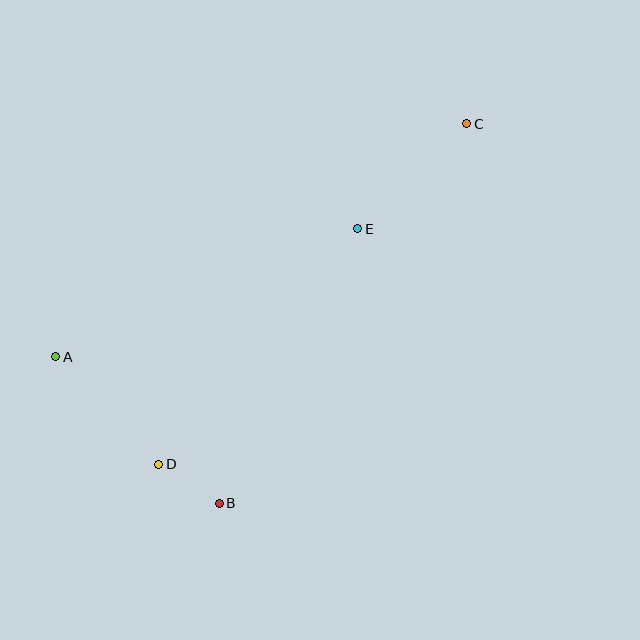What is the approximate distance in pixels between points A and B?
The distance between A and B is approximately 220 pixels.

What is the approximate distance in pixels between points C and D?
The distance between C and D is approximately 459 pixels.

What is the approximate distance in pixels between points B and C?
The distance between B and C is approximately 453 pixels.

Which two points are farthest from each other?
Points A and C are farthest from each other.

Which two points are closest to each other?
Points B and D are closest to each other.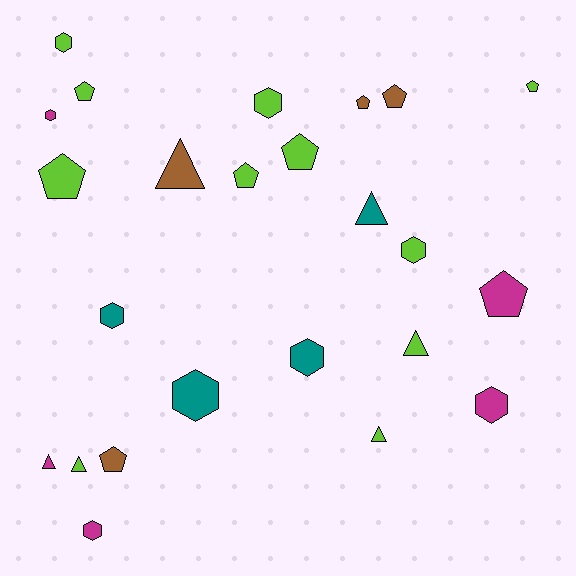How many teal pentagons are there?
There are no teal pentagons.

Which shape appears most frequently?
Hexagon, with 9 objects.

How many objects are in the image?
There are 24 objects.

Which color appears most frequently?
Lime, with 11 objects.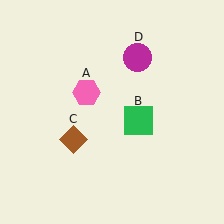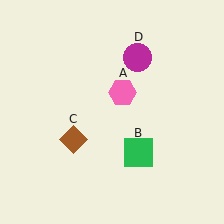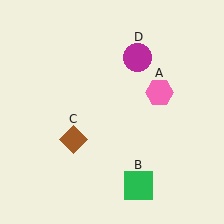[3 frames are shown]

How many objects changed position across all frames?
2 objects changed position: pink hexagon (object A), green square (object B).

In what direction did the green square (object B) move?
The green square (object B) moved down.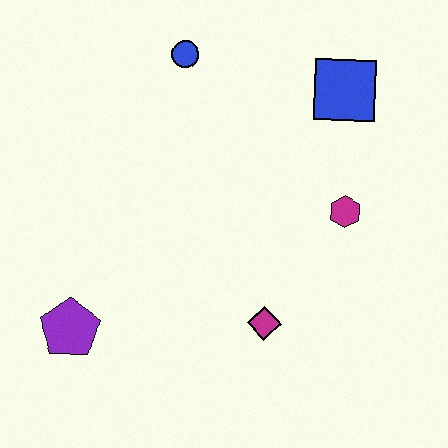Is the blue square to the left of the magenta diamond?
No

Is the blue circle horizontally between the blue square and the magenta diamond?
No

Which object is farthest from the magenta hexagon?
The purple pentagon is farthest from the magenta hexagon.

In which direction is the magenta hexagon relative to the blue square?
The magenta hexagon is below the blue square.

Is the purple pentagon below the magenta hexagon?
Yes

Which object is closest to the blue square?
The magenta hexagon is closest to the blue square.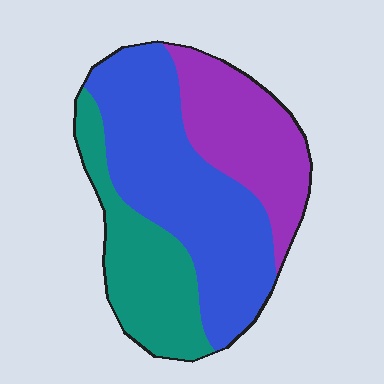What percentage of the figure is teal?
Teal covers 26% of the figure.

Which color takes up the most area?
Blue, at roughly 45%.